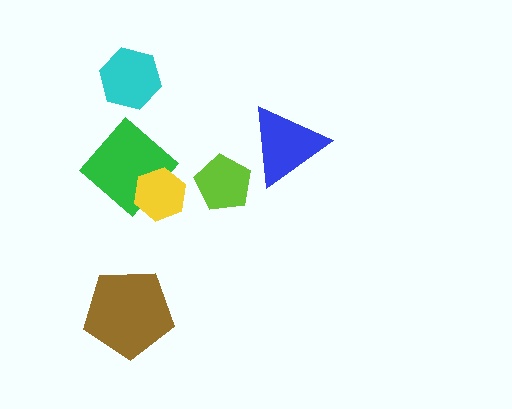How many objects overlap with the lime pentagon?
0 objects overlap with the lime pentagon.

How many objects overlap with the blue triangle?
0 objects overlap with the blue triangle.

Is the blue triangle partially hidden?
No, no other shape covers it.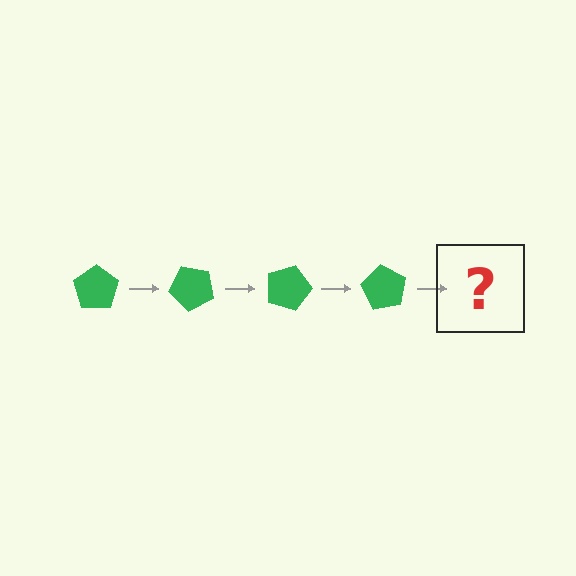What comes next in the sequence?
The next element should be a green pentagon rotated 180 degrees.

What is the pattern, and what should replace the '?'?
The pattern is that the pentagon rotates 45 degrees each step. The '?' should be a green pentagon rotated 180 degrees.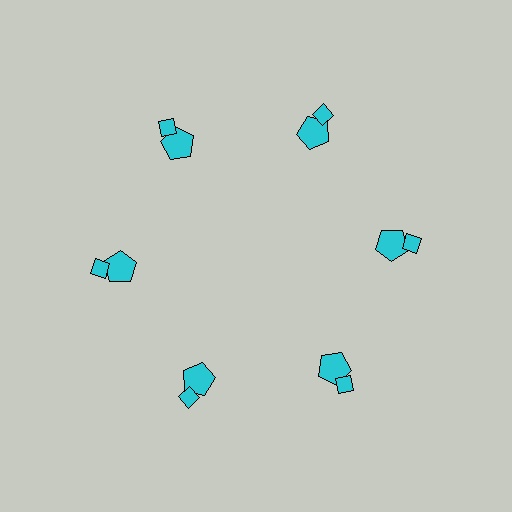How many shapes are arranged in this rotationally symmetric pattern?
There are 12 shapes, arranged in 6 groups of 2.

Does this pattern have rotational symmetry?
Yes, this pattern has 6-fold rotational symmetry. It looks the same after rotating 60 degrees around the center.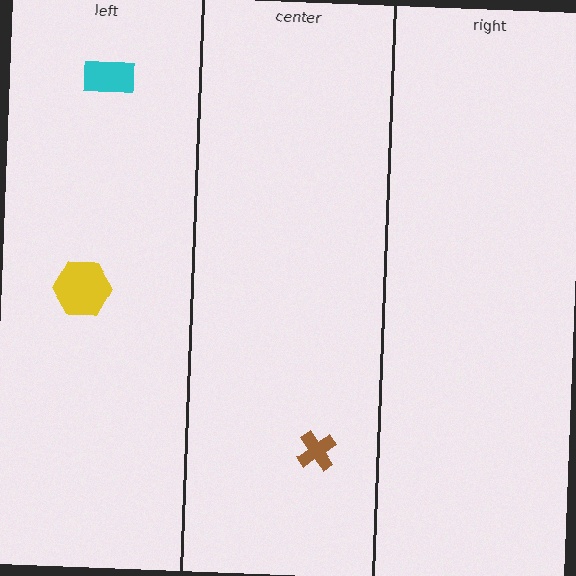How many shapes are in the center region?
1.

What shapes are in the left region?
The cyan rectangle, the yellow hexagon.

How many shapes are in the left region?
2.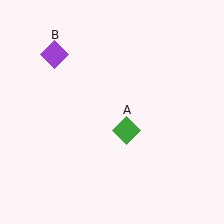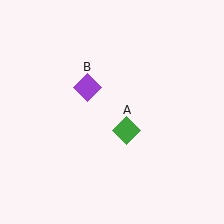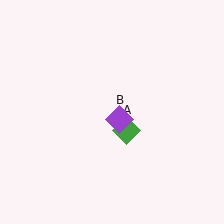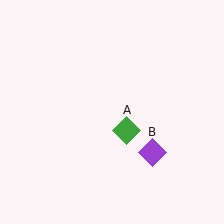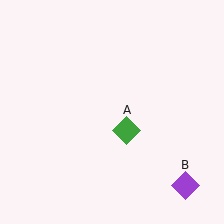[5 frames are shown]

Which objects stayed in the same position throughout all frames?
Green diamond (object A) remained stationary.